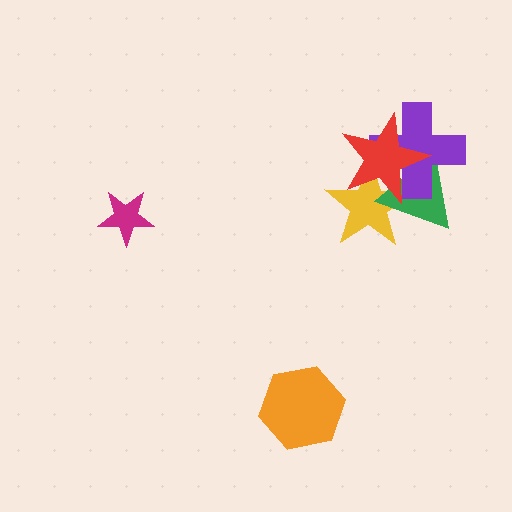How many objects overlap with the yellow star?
3 objects overlap with the yellow star.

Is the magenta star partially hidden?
No, no other shape covers it.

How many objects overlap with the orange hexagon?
0 objects overlap with the orange hexagon.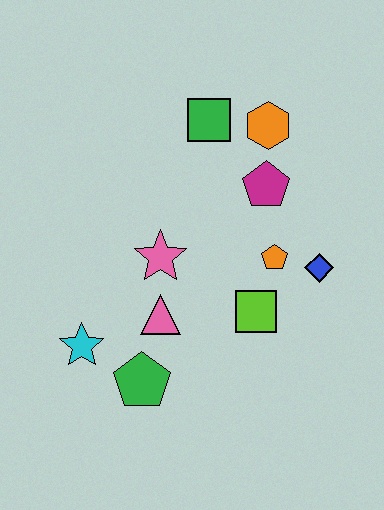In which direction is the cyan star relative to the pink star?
The cyan star is below the pink star.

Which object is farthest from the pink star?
The orange hexagon is farthest from the pink star.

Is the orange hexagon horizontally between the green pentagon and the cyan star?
No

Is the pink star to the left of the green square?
Yes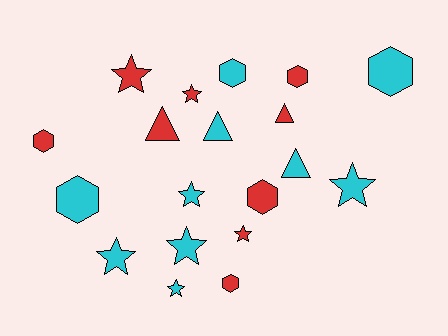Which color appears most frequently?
Cyan, with 10 objects.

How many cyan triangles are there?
There are 2 cyan triangles.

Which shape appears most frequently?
Star, with 8 objects.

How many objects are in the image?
There are 19 objects.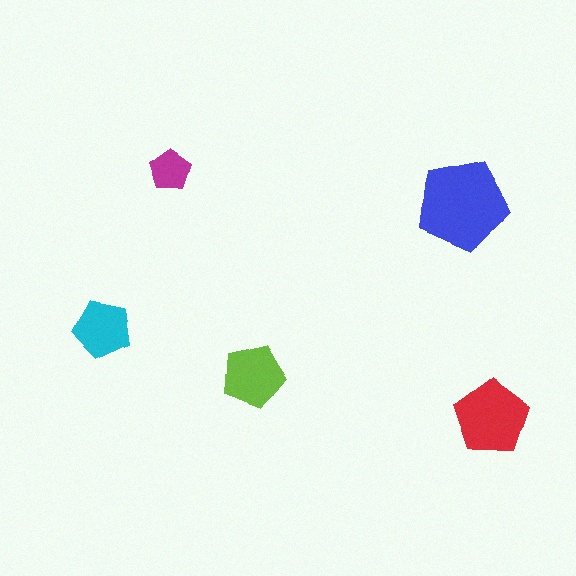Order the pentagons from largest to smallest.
the blue one, the red one, the lime one, the cyan one, the magenta one.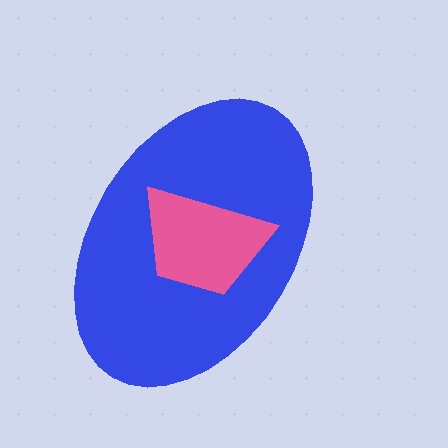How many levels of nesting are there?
2.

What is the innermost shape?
The pink trapezoid.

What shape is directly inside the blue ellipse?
The pink trapezoid.